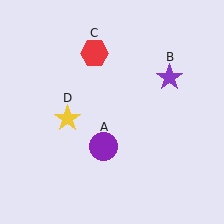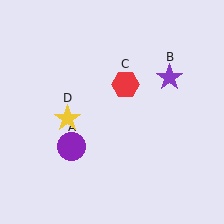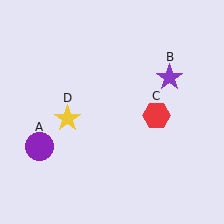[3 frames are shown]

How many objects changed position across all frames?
2 objects changed position: purple circle (object A), red hexagon (object C).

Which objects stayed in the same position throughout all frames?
Purple star (object B) and yellow star (object D) remained stationary.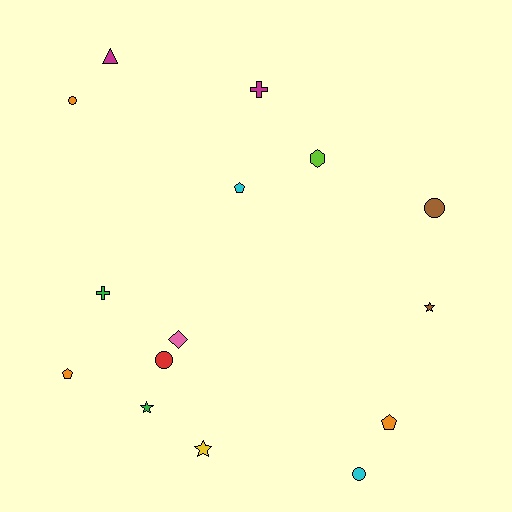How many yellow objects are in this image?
There is 1 yellow object.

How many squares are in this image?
There are no squares.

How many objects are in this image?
There are 15 objects.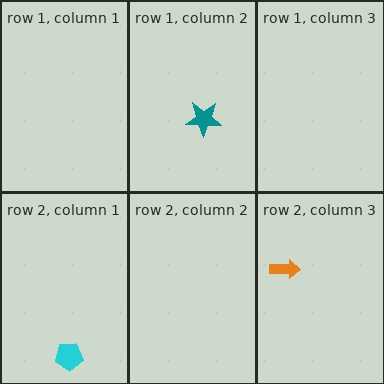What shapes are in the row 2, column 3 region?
The orange arrow.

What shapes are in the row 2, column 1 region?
The cyan pentagon.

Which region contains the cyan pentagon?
The row 2, column 1 region.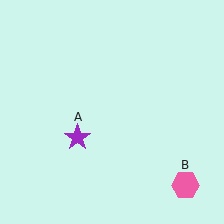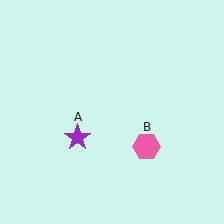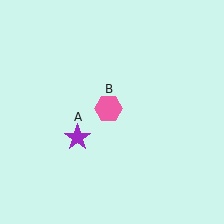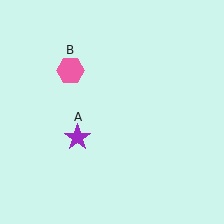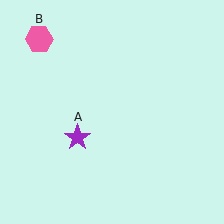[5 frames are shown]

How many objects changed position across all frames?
1 object changed position: pink hexagon (object B).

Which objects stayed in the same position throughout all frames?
Purple star (object A) remained stationary.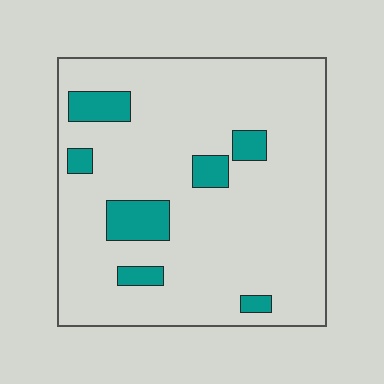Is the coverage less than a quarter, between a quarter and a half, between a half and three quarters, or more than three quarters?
Less than a quarter.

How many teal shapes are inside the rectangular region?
7.